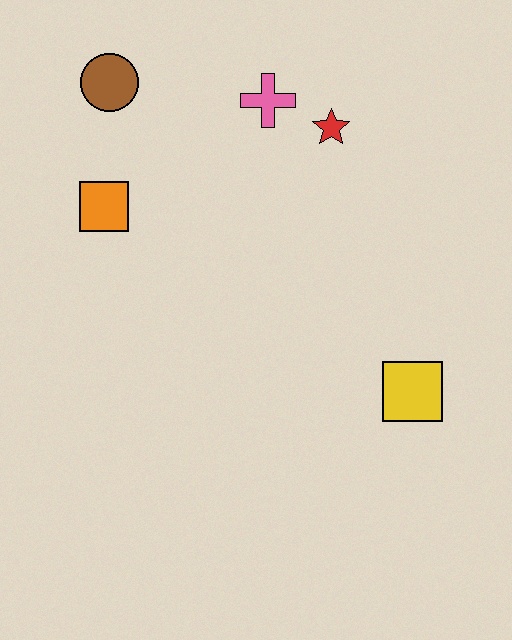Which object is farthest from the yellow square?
The brown circle is farthest from the yellow square.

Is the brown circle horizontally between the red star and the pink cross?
No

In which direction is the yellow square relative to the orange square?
The yellow square is to the right of the orange square.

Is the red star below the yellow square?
No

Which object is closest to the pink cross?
The red star is closest to the pink cross.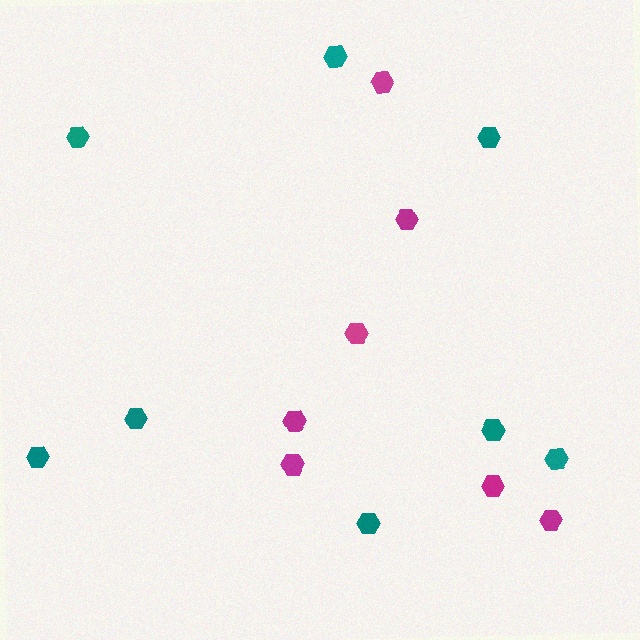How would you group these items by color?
There are 2 groups: one group of teal hexagons (8) and one group of magenta hexagons (7).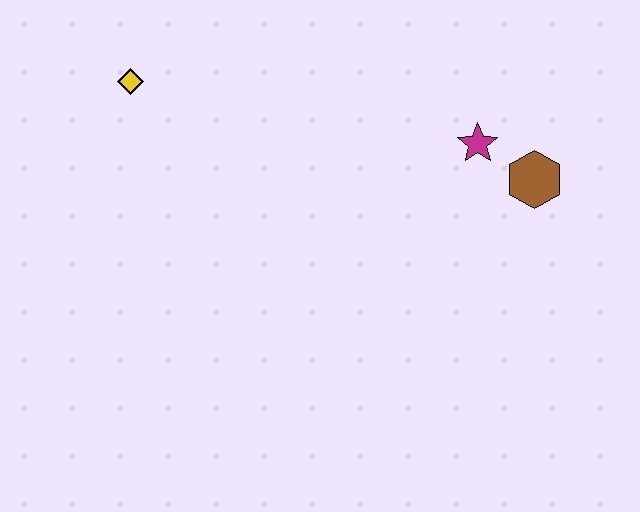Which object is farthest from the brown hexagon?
The yellow diamond is farthest from the brown hexagon.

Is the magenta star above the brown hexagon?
Yes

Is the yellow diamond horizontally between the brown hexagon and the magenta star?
No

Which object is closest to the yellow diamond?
The magenta star is closest to the yellow diamond.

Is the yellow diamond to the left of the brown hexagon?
Yes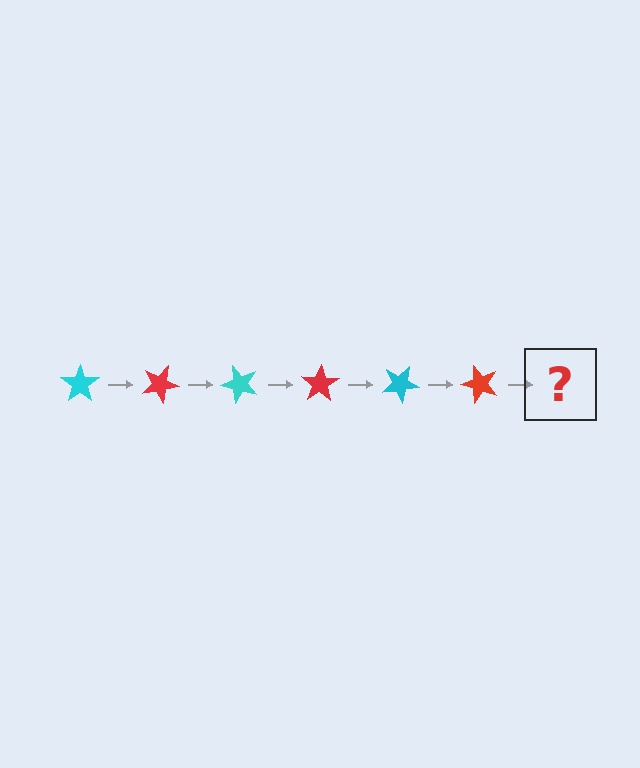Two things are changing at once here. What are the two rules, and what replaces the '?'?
The two rules are that it rotates 25 degrees each step and the color cycles through cyan and red. The '?' should be a cyan star, rotated 150 degrees from the start.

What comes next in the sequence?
The next element should be a cyan star, rotated 150 degrees from the start.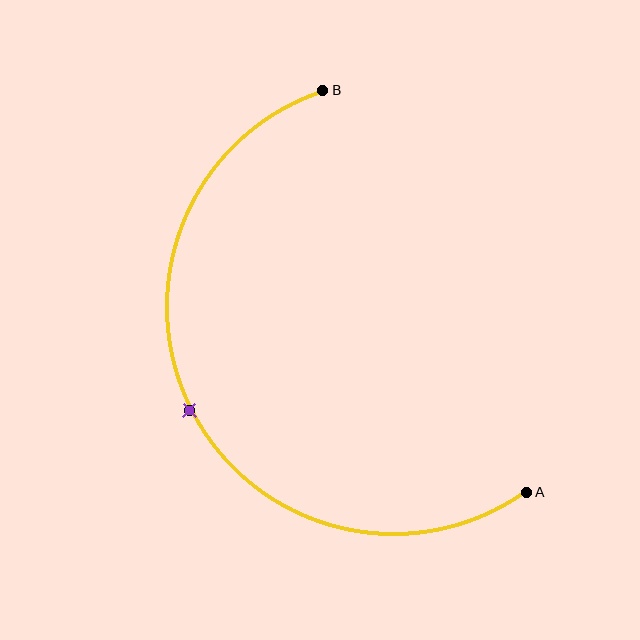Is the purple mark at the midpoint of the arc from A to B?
Yes. The purple mark lies on the arc at equal arc-length from both A and B — it is the arc midpoint.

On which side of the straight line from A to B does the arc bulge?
The arc bulges to the left of the straight line connecting A and B.